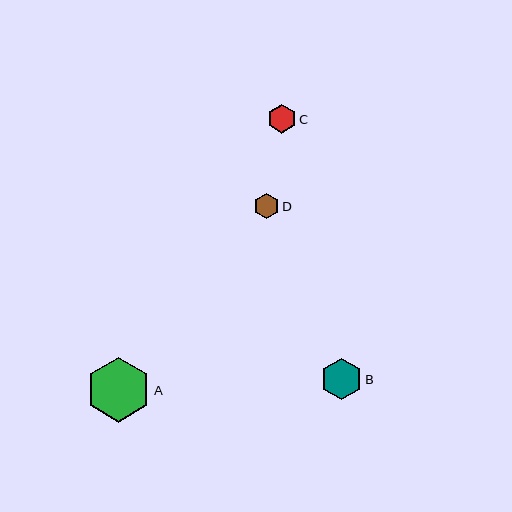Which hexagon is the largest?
Hexagon A is the largest with a size of approximately 65 pixels.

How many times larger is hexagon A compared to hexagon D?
Hexagon A is approximately 2.6 times the size of hexagon D.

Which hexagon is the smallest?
Hexagon D is the smallest with a size of approximately 25 pixels.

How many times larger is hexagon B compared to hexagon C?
Hexagon B is approximately 1.4 times the size of hexagon C.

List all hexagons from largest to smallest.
From largest to smallest: A, B, C, D.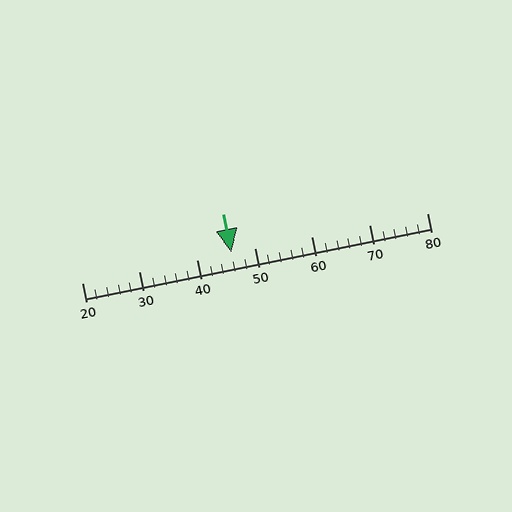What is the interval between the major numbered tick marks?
The major tick marks are spaced 10 units apart.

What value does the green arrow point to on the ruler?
The green arrow points to approximately 46.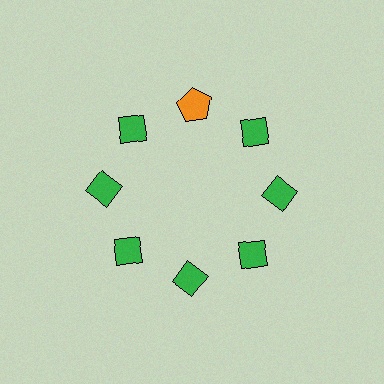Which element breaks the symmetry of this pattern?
The orange pentagon at roughly the 12 o'clock position breaks the symmetry. All other shapes are green diamonds.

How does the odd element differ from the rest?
It differs in both color (orange instead of green) and shape (pentagon instead of diamond).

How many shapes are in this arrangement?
There are 8 shapes arranged in a ring pattern.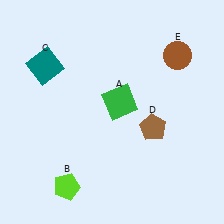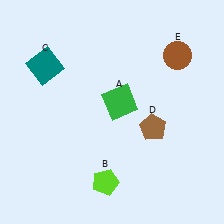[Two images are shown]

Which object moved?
The lime pentagon (B) moved right.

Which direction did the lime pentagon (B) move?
The lime pentagon (B) moved right.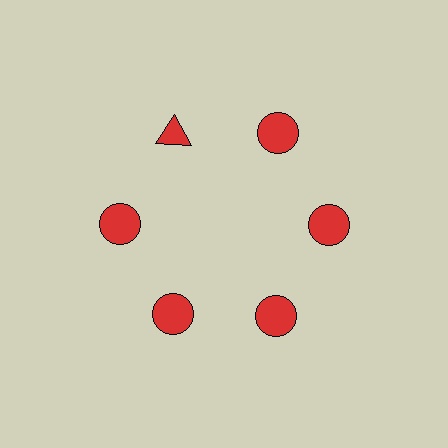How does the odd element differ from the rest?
It has a different shape: triangle instead of circle.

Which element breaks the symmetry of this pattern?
The red triangle at roughly the 11 o'clock position breaks the symmetry. All other shapes are red circles.